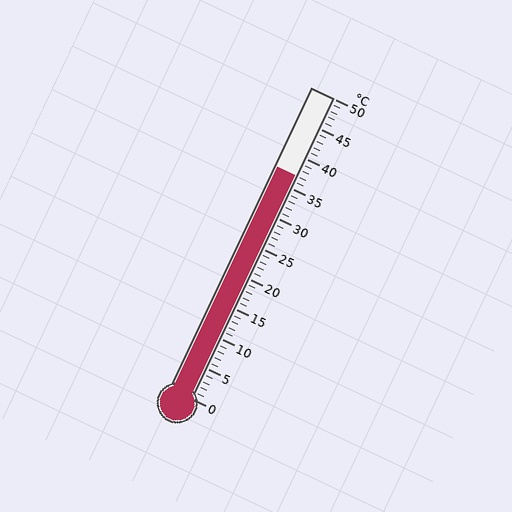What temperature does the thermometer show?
The thermometer shows approximately 37°C.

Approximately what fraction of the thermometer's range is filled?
The thermometer is filled to approximately 75% of its range.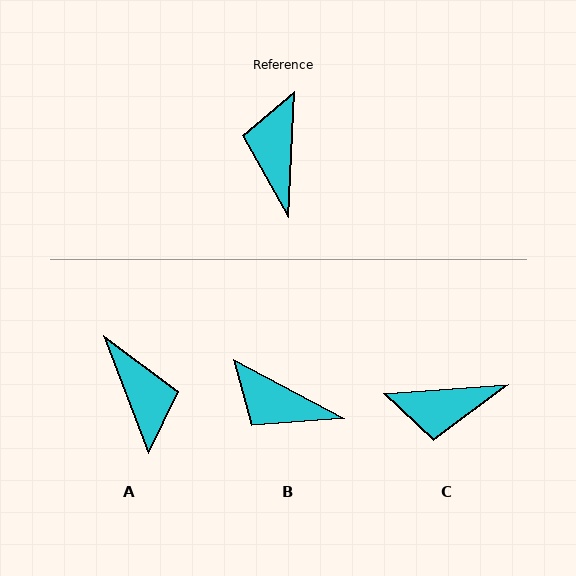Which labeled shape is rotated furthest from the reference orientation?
A, about 157 degrees away.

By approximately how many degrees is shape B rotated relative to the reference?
Approximately 65 degrees counter-clockwise.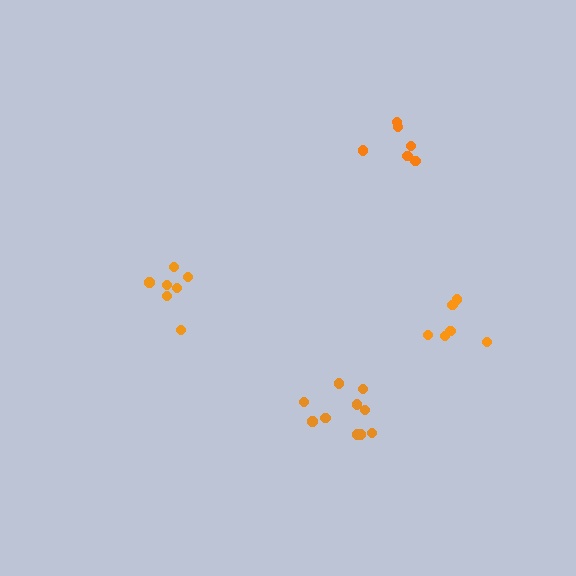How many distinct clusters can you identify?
There are 4 distinct clusters.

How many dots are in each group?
Group 1: 7 dots, Group 2: 6 dots, Group 3: 10 dots, Group 4: 6 dots (29 total).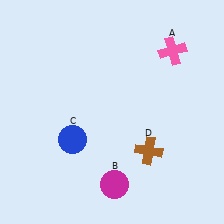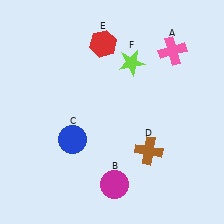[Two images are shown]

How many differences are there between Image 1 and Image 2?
There are 2 differences between the two images.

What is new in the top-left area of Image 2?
A red hexagon (E) was added in the top-left area of Image 2.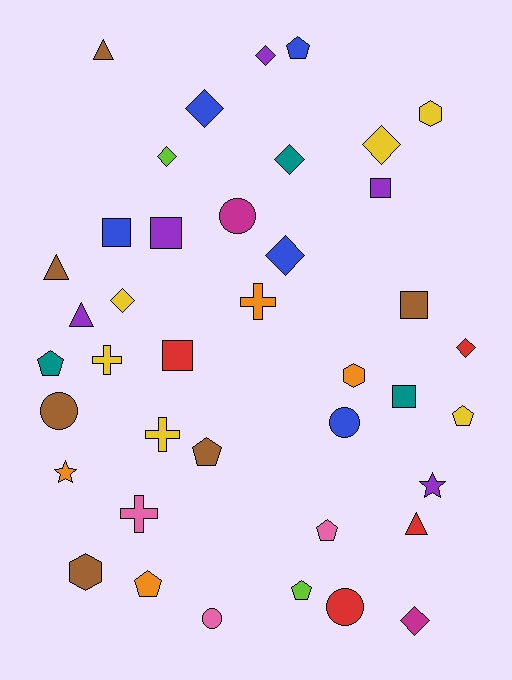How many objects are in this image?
There are 40 objects.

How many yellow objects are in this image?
There are 6 yellow objects.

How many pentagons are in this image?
There are 7 pentagons.